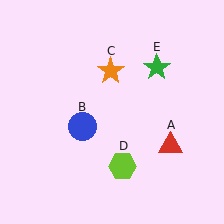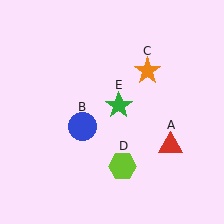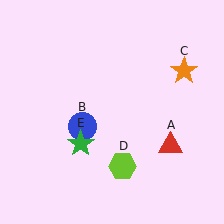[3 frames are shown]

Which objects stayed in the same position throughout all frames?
Red triangle (object A) and blue circle (object B) and lime hexagon (object D) remained stationary.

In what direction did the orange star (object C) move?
The orange star (object C) moved right.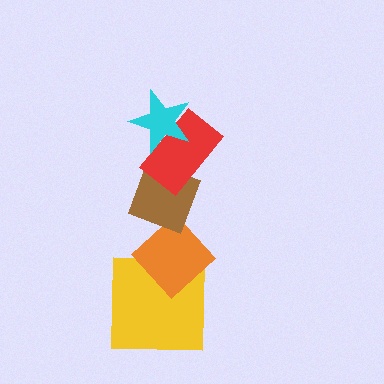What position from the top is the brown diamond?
The brown diamond is 3rd from the top.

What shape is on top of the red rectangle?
The cyan star is on top of the red rectangle.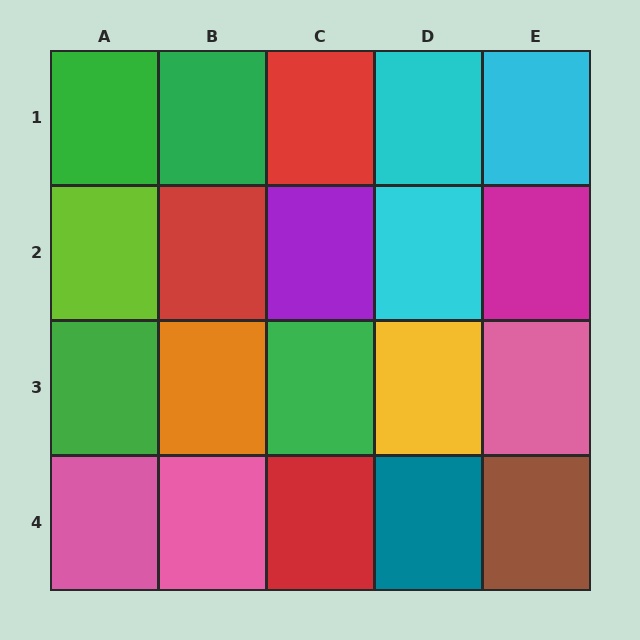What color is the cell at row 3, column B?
Orange.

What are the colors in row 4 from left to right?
Pink, pink, red, teal, brown.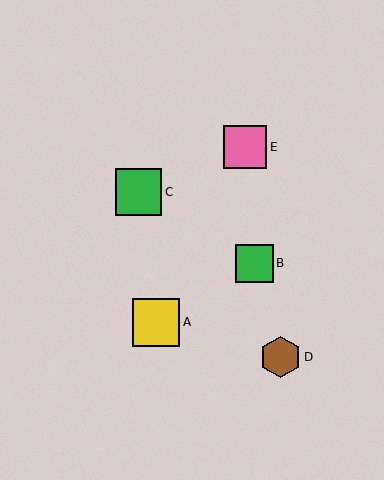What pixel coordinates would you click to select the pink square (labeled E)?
Click at (245, 147) to select the pink square E.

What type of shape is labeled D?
Shape D is a brown hexagon.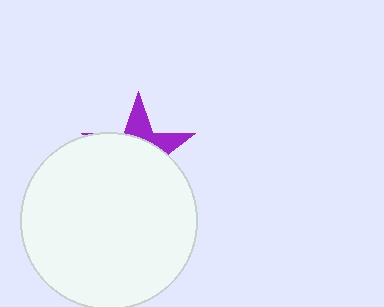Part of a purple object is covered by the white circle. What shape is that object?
It is a star.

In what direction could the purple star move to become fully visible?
The purple star could move up. That would shift it out from behind the white circle entirely.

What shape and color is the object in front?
The object in front is a white circle.